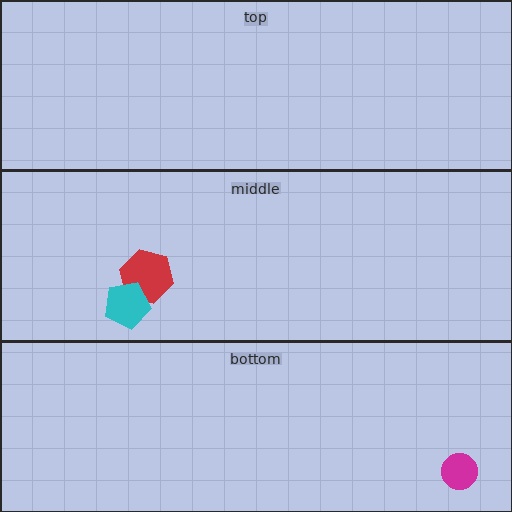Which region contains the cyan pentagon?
The middle region.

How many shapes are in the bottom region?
1.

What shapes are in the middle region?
The red hexagon, the cyan pentagon.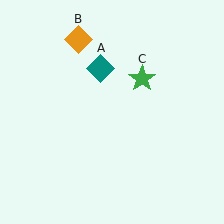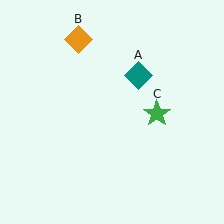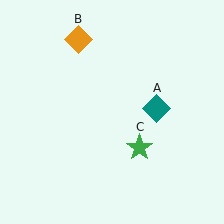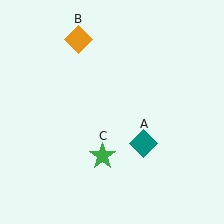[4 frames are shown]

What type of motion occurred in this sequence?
The teal diamond (object A), green star (object C) rotated clockwise around the center of the scene.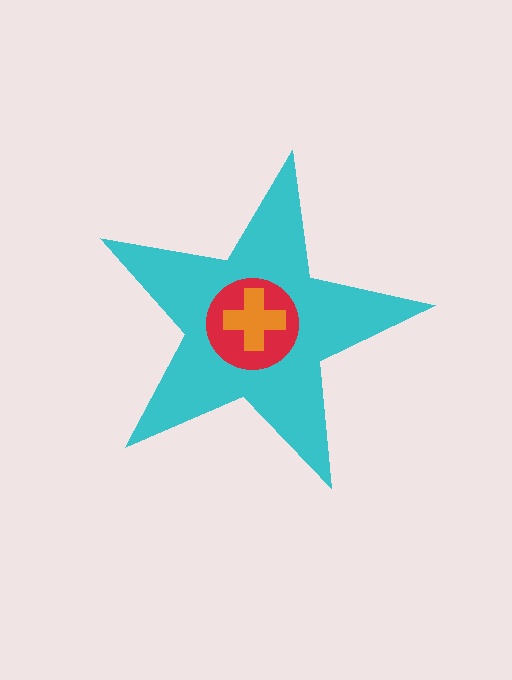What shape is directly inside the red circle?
The orange cross.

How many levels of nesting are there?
3.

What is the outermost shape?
The cyan star.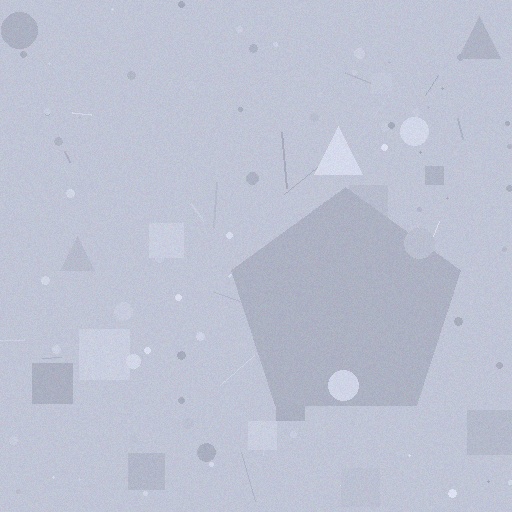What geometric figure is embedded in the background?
A pentagon is embedded in the background.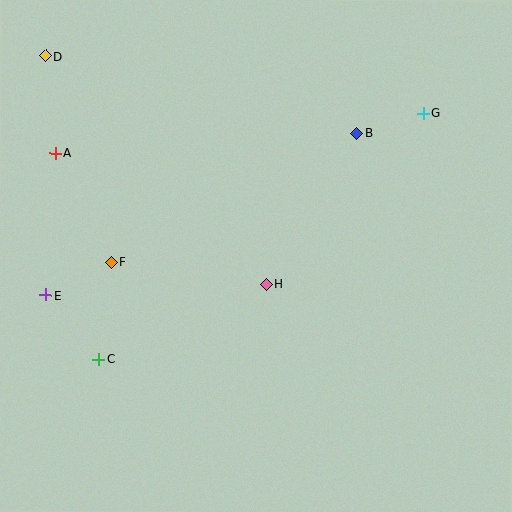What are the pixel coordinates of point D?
Point D is at (46, 56).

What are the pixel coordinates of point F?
Point F is at (111, 262).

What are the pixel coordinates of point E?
Point E is at (45, 295).